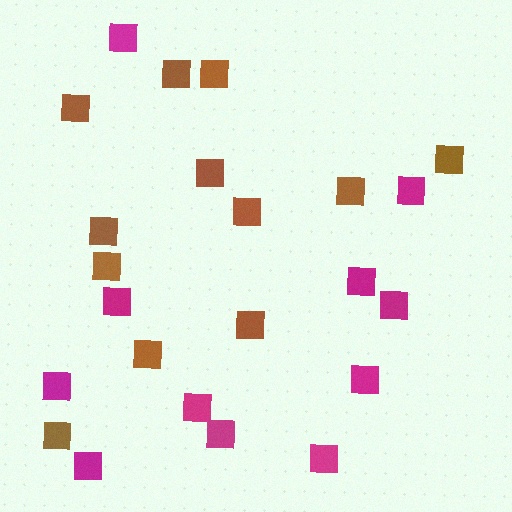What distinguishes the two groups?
There are 2 groups: one group of magenta squares (11) and one group of brown squares (12).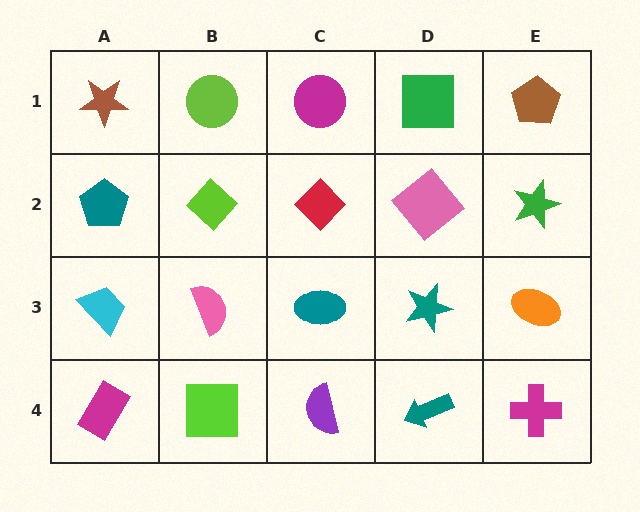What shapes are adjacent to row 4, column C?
A teal ellipse (row 3, column C), a lime square (row 4, column B), a teal arrow (row 4, column D).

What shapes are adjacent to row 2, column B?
A lime circle (row 1, column B), a pink semicircle (row 3, column B), a teal pentagon (row 2, column A), a red diamond (row 2, column C).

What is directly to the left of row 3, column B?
A cyan trapezoid.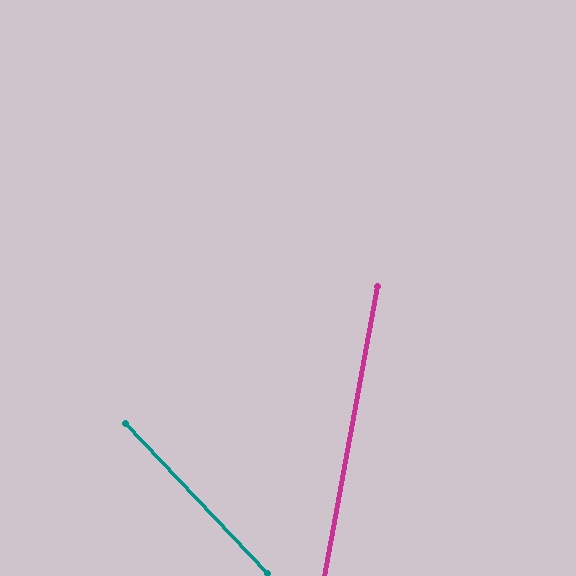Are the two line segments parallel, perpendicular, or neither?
Neither parallel nor perpendicular — they differ by about 54°.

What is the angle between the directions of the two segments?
Approximately 54 degrees.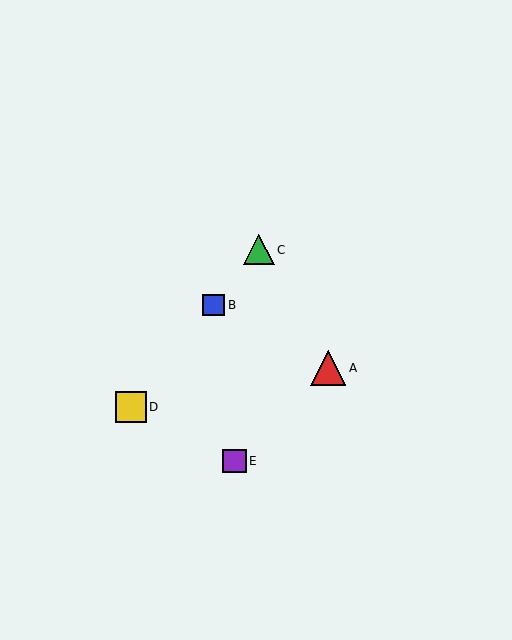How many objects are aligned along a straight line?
3 objects (B, C, D) are aligned along a straight line.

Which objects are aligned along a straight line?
Objects B, C, D are aligned along a straight line.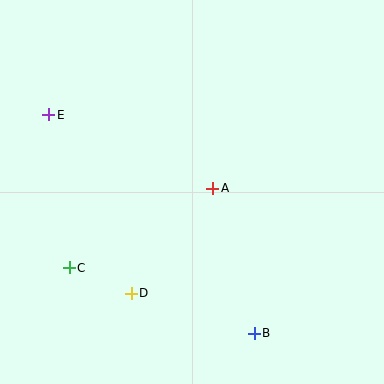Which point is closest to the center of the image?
Point A at (213, 188) is closest to the center.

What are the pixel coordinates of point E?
Point E is at (49, 115).